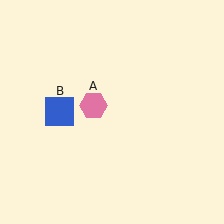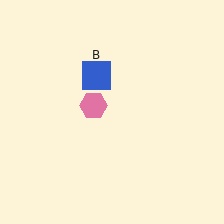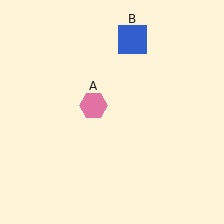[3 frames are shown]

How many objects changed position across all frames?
1 object changed position: blue square (object B).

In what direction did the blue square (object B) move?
The blue square (object B) moved up and to the right.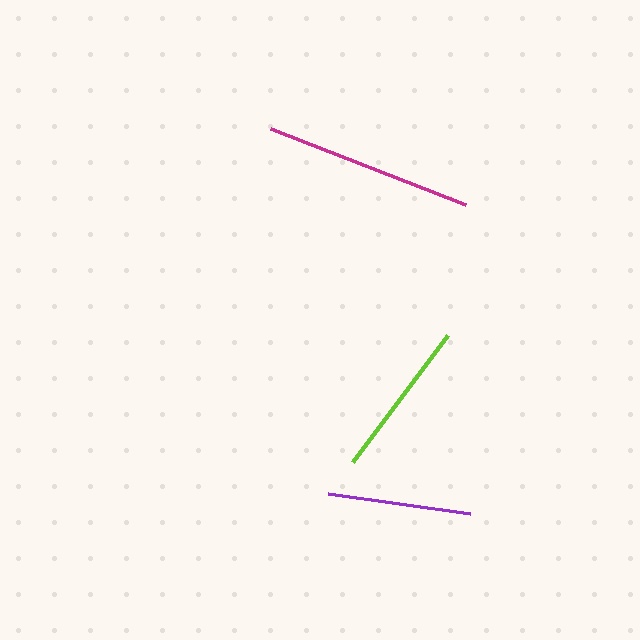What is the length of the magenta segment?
The magenta segment is approximately 210 pixels long.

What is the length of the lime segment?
The lime segment is approximately 159 pixels long.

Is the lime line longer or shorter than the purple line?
The lime line is longer than the purple line.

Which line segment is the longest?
The magenta line is the longest at approximately 210 pixels.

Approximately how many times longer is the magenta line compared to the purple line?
The magenta line is approximately 1.5 times the length of the purple line.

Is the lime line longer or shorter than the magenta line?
The magenta line is longer than the lime line.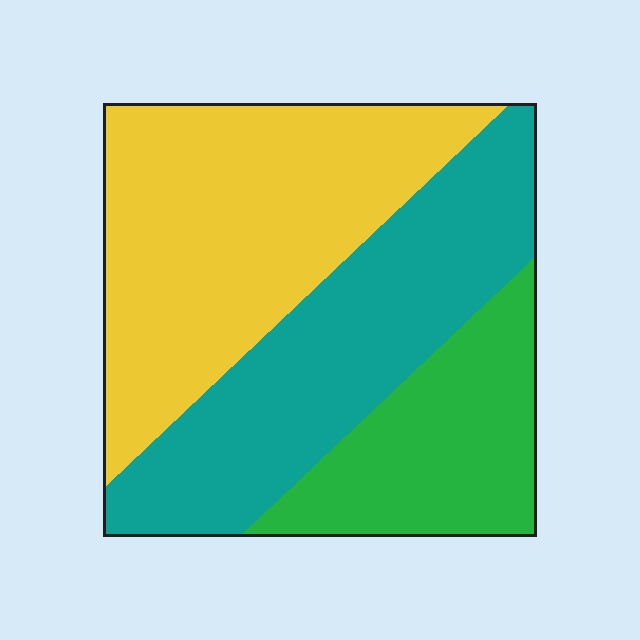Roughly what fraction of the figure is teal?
Teal takes up about three eighths (3/8) of the figure.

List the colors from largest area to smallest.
From largest to smallest: yellow, teal, green.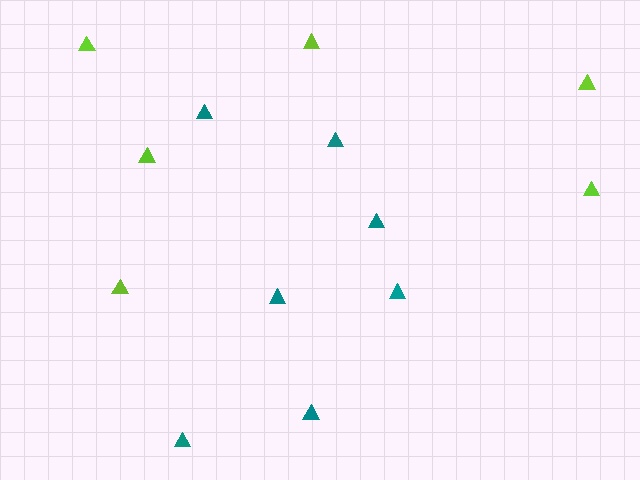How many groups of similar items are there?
There are 2 groups: one group of lime triangles (6) and one group of teal triangles (7).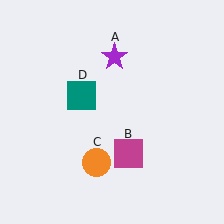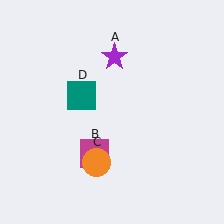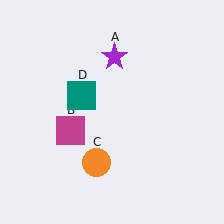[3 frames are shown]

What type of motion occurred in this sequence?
The magenta square (object B) rotated clockwise around the center of the scene.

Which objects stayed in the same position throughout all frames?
Purple star (object A) and orange circle (object C) and teal square (object D) remained stationary.